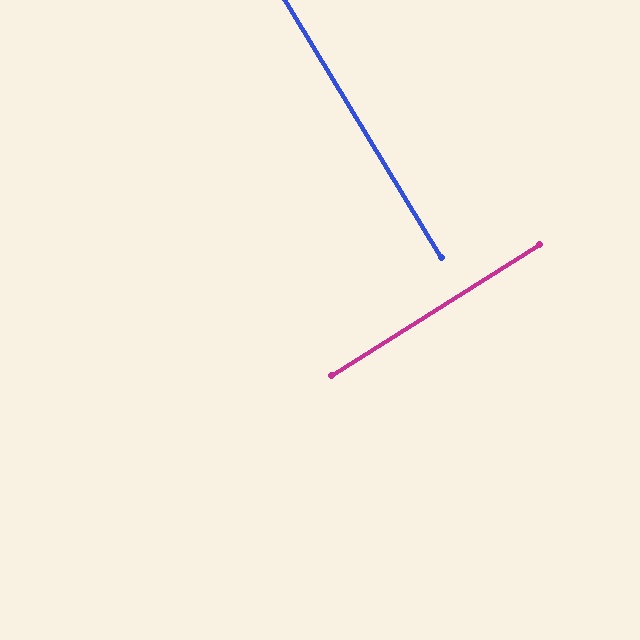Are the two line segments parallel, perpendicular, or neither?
Perpendicular — they meet at approximately 89°.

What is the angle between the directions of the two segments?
Approximately 89 degrees.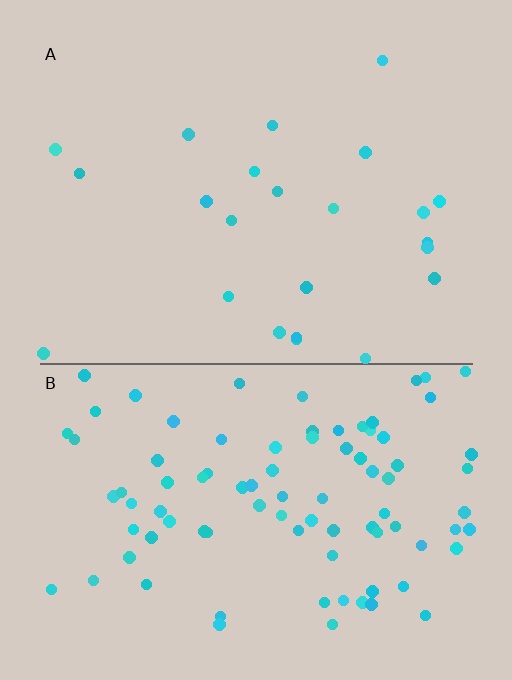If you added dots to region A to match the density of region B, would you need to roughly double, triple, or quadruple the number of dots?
Approximately quadruple.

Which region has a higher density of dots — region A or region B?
B (the bottom).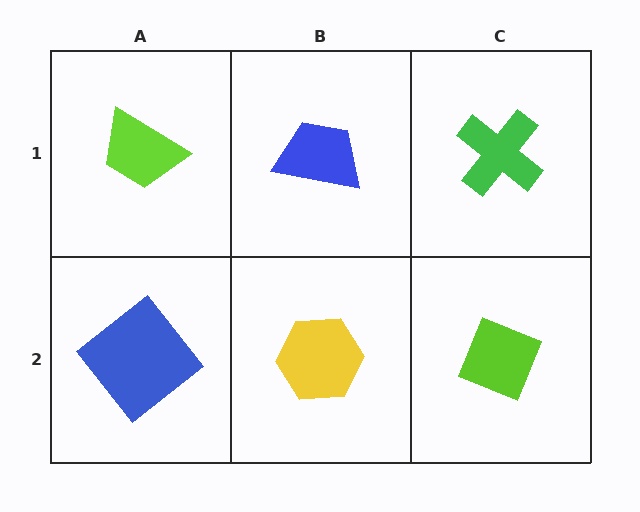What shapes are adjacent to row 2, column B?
A blue trapezoid (row 1, column B), a blue diamond (row 2, column A), a lime diamond (row 2, column C).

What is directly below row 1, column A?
A blue diamond.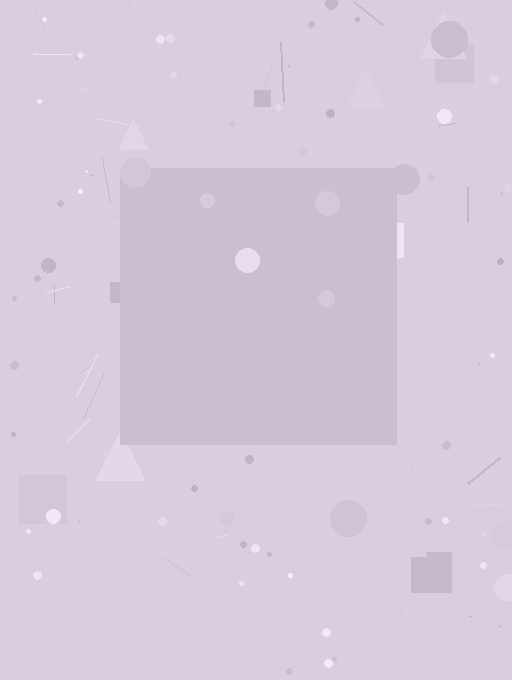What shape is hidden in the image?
A square is hidden in the image.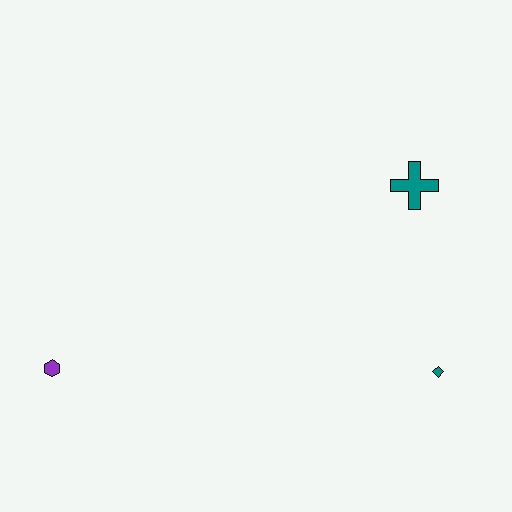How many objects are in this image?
There are 3 objects.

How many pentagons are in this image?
There are no pentagons.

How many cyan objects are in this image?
There are no cyan objects.